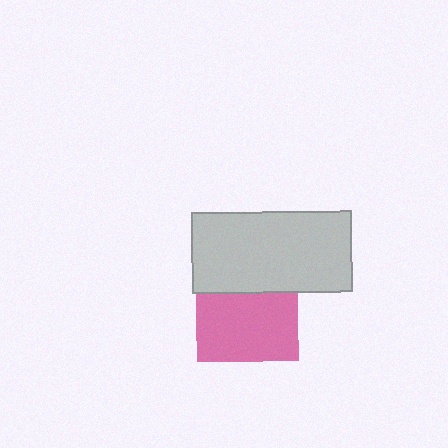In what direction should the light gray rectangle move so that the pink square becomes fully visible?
The light gray rectangle should move up. That is the shortest direction to clear the overlap and leave the pink square fully visible.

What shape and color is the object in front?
The object in front is a light gray rectangle.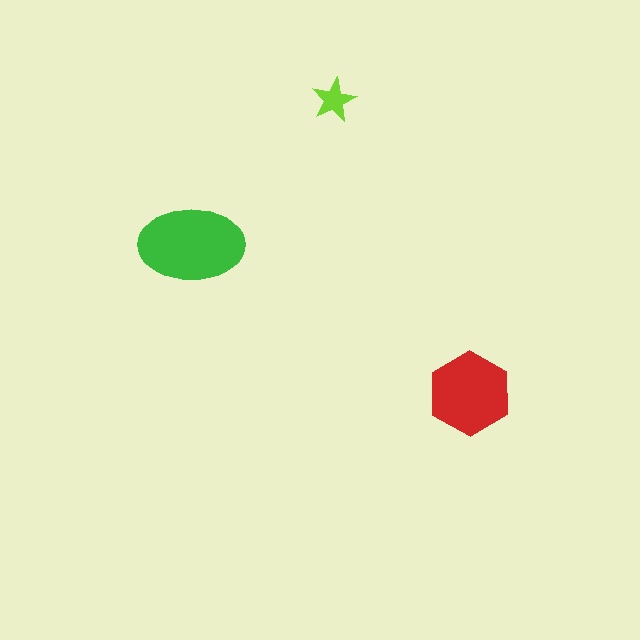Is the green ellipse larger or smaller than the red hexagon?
Larger.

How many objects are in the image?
There are 3 objects in the image.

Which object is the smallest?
The lime star.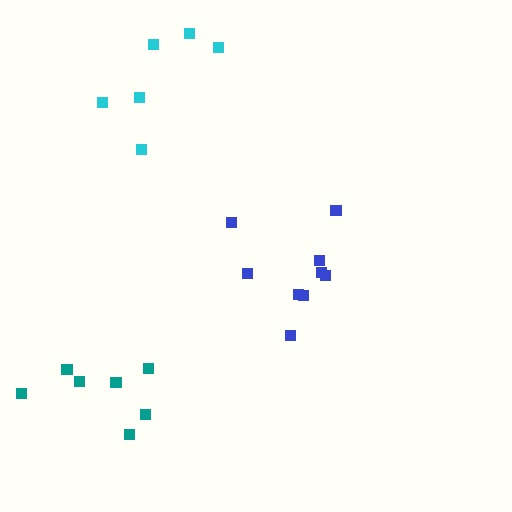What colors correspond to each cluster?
The clusters are colored: cyan, teal, blue.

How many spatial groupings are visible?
There are 3 spatial groupings.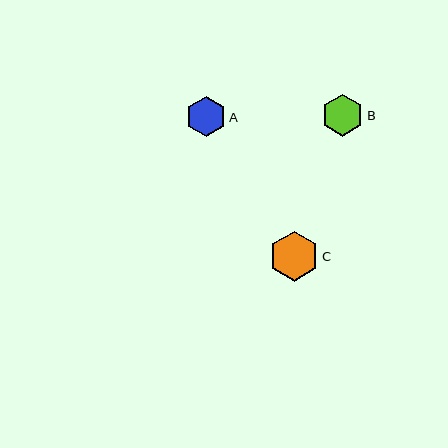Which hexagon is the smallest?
Hexagon A is the smallest with a size of approximately 40 pixels.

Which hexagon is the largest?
Hexagon C is the largest with a size of approximately 50 pixels.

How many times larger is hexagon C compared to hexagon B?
Hexagon C is approximately 1.2 times the size of hexagon B.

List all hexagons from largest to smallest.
From largest to smallest: C, B, A.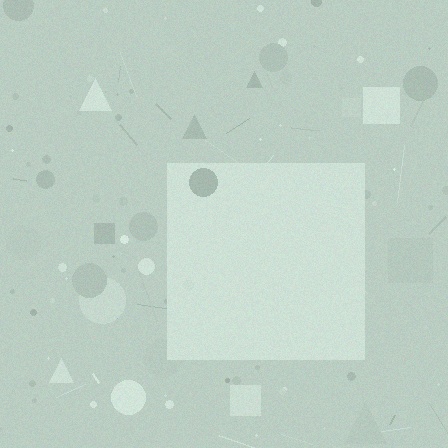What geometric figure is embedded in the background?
A square is embedded in the background.